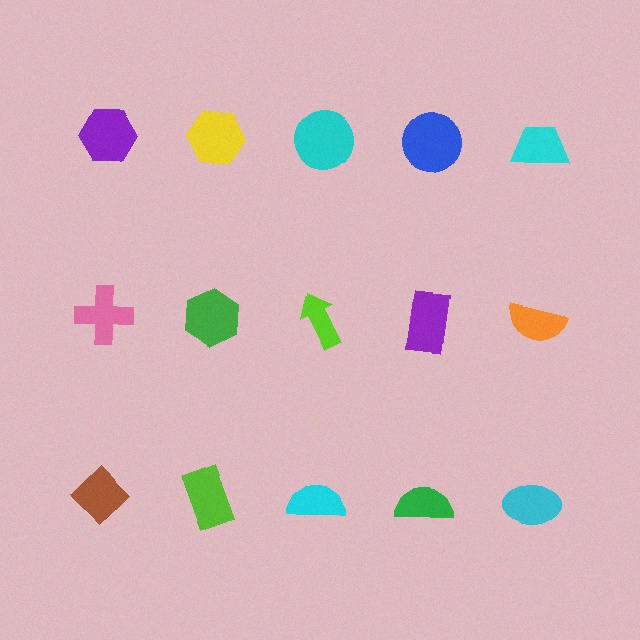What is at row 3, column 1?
A brown diamond.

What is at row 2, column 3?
A lime arrow.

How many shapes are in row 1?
5 shapes.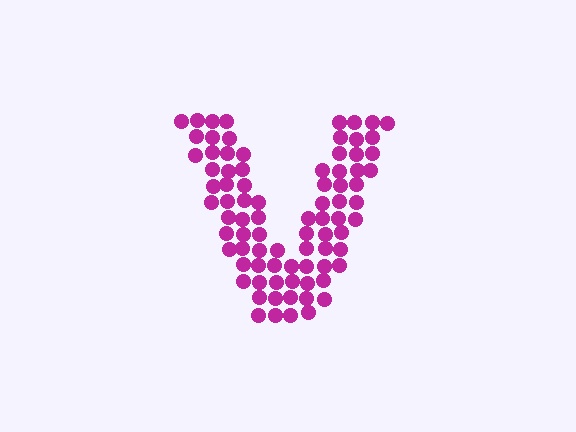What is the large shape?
The large shape is the letter V.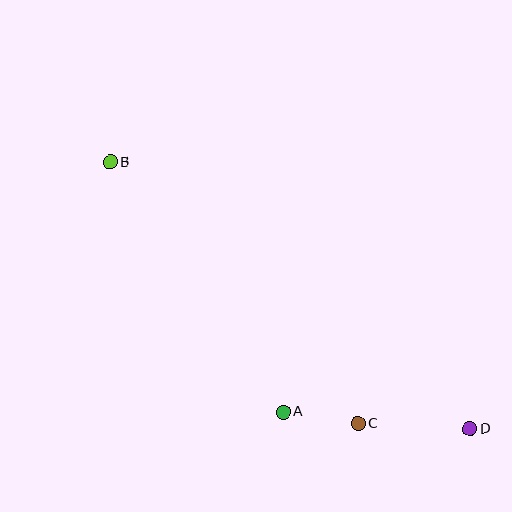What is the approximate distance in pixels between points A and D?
The distance between A and D is approximately 187 pixels.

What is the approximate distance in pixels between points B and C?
The distance between B and C is approximately 360 pixels.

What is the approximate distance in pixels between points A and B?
The distance between A and B is approximately 304 pixels.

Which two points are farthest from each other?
Points B and D are farthest from each other.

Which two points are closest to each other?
Points A and C are closest to each other.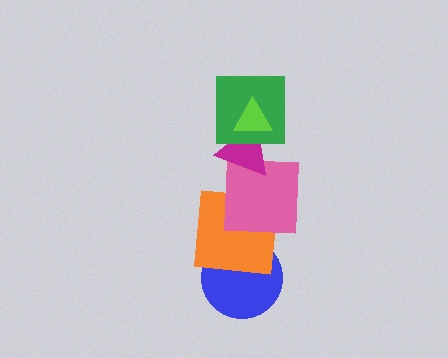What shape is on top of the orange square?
The pink square is on top of the orange square.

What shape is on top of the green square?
The lime triangle is on top of the green square.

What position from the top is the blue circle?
The blue circle is 6th from the top.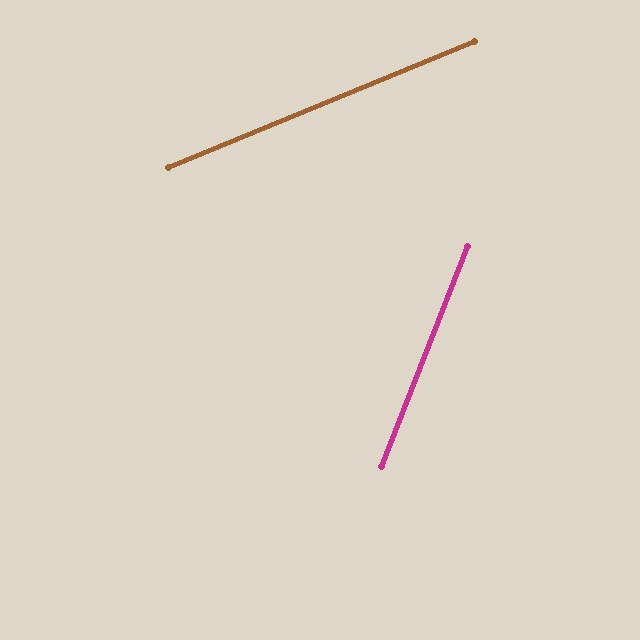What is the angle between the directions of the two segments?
Approximately 46 degrees.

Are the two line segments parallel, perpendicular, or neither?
Neither parallel nor perpendicular — they differ by about 46°.